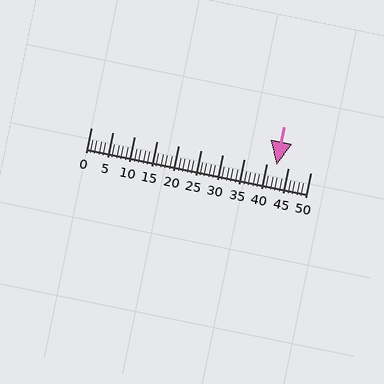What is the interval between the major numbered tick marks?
The major tick marks are spaced 5 units apart.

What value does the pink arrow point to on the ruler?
The pink arrow points to approximately 42.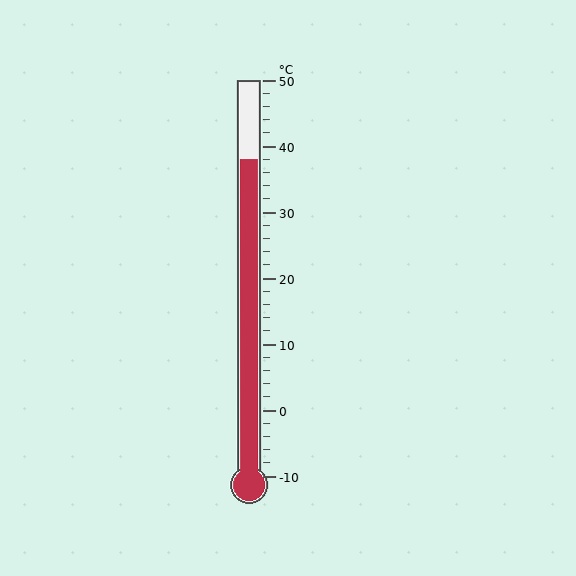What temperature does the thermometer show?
The thermometer shows approximately 38°C.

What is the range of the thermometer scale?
The thermometer scale ranges from -10°C to 50°C.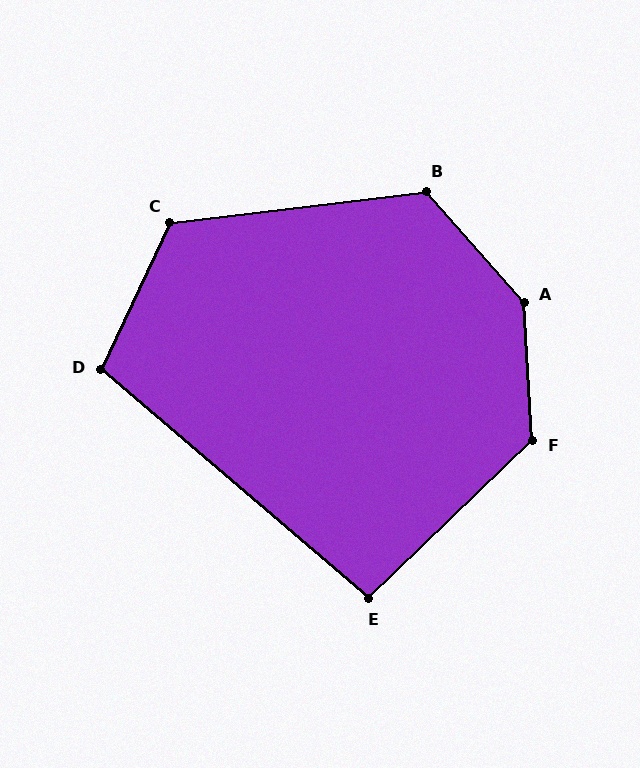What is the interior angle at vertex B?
Approximately 124 degrees (obtuse).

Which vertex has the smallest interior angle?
E, at approximately 96 degrees.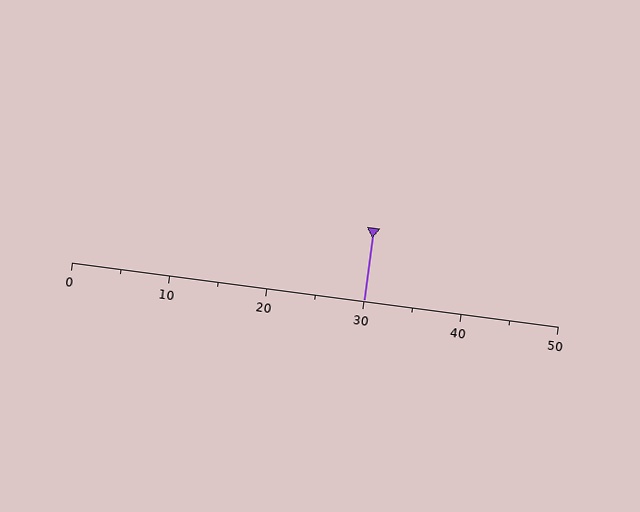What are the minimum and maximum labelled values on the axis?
The axis runs from 0 to 50.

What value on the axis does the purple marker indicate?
The marker indicates approximately 30.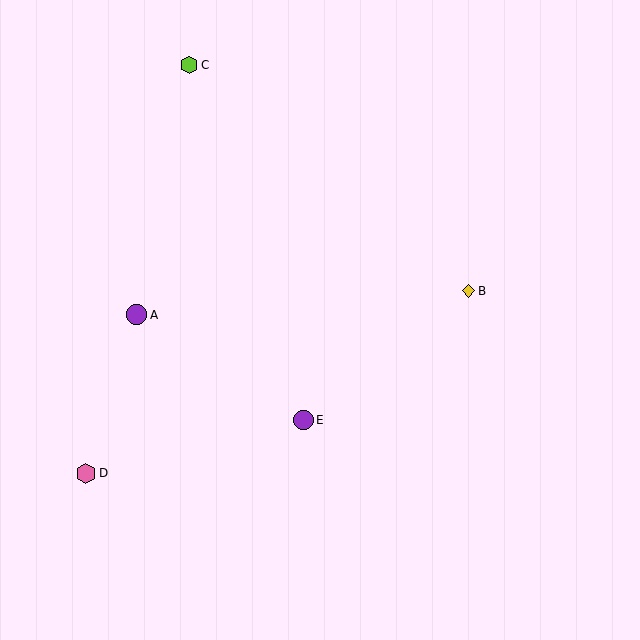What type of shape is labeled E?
Shape E is a purple circle.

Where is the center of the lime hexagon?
The center of the lime hexagon is at (189, 65).